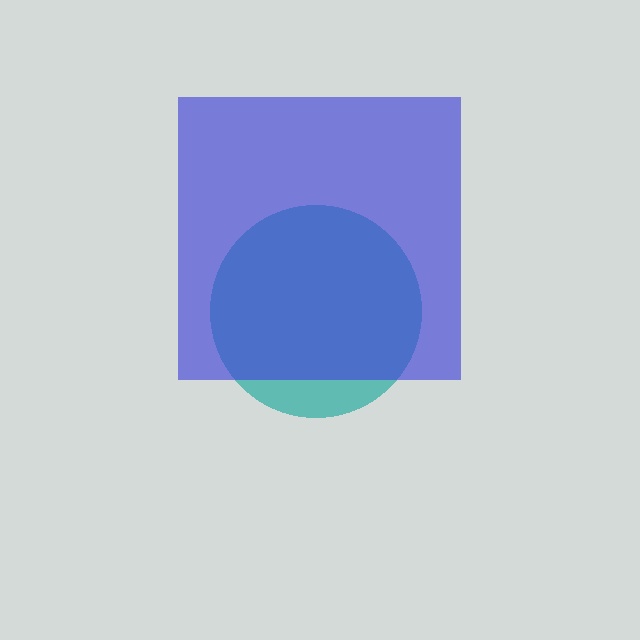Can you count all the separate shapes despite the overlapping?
Yes, there are 2 separate shapes.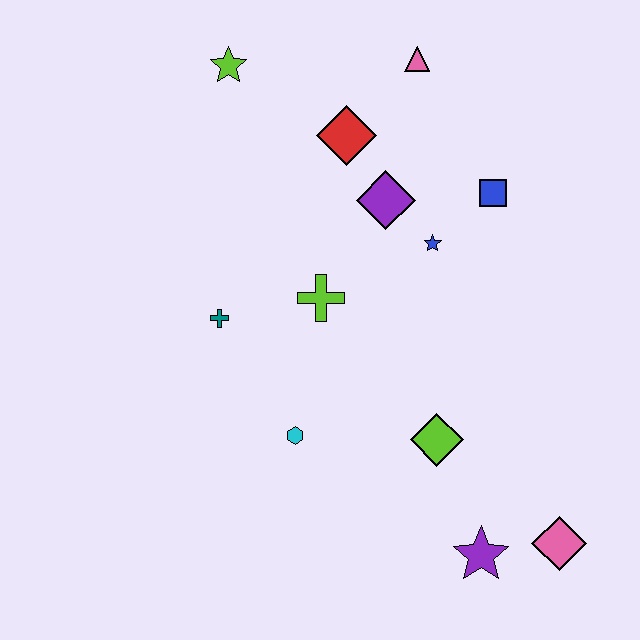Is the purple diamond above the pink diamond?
Yes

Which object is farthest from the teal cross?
The pink diamond is farthest from the teal cross.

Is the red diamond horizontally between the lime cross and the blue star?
Yes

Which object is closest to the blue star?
The purple diamond is closest to the blue star.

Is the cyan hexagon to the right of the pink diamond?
No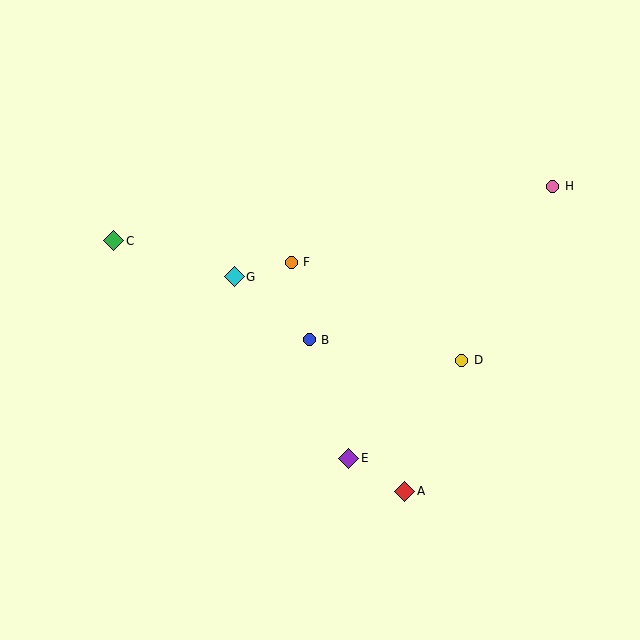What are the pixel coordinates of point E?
Point E is at (349, 458).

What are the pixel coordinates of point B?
Point B is at (309, 340).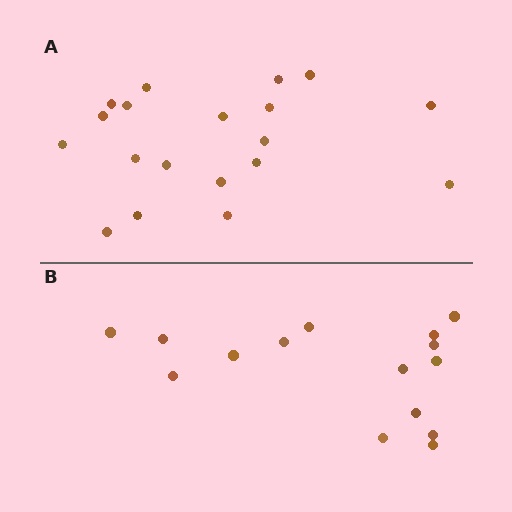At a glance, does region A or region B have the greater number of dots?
Region A (the top region) has more dots.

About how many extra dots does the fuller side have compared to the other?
Region A has about 4 more dots than region B.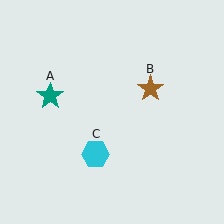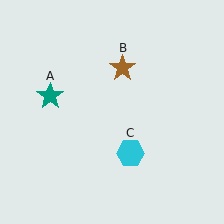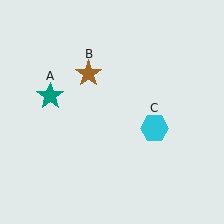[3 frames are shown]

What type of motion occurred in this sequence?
The brown star (object B), cyan hexagon (object C) rotated counterclockwise around the center of the scene.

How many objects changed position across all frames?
2 objects changed position: brown star (object B), cyan hexagon (object C).